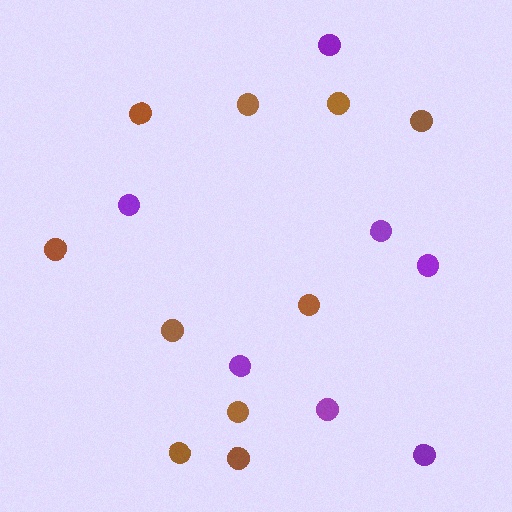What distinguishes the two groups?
There are 2 groups: one group of brown circles (10) and one group of purple circles (7).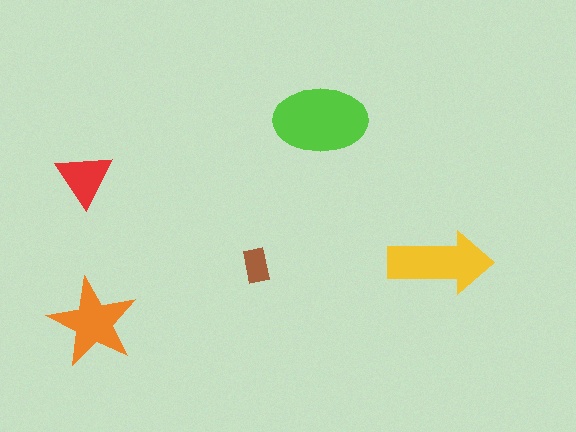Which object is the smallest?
The brown rectangle.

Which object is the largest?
The lime ellipse.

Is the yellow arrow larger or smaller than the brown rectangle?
Larger.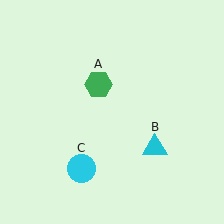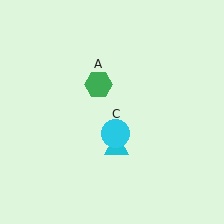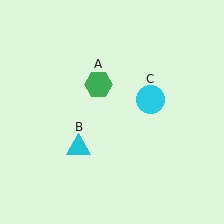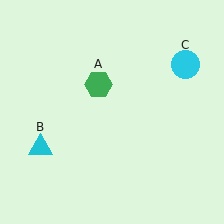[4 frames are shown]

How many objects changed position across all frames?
2 objects changed position: cyan triangle (object B), cyan circle (object C).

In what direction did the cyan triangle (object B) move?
The cyan triangle (object B) moved left.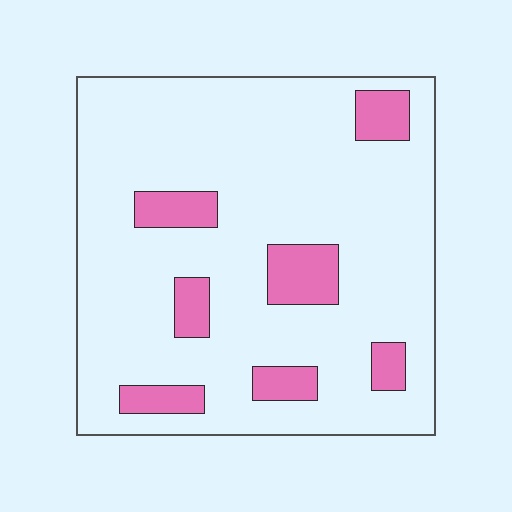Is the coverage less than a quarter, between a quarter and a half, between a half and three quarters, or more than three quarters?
Less than a quarter.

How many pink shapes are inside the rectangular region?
7.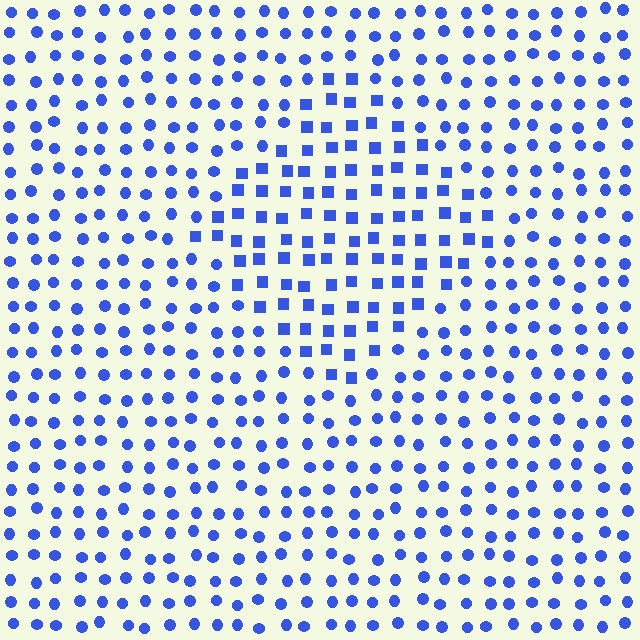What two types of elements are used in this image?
The image uses squares inside the diamond region and circles outside it.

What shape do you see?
I see a diamond.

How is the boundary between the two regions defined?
The boundary is defined by a change in element shape: squares inside vs. circles outside. All elements share the same color and spacing.